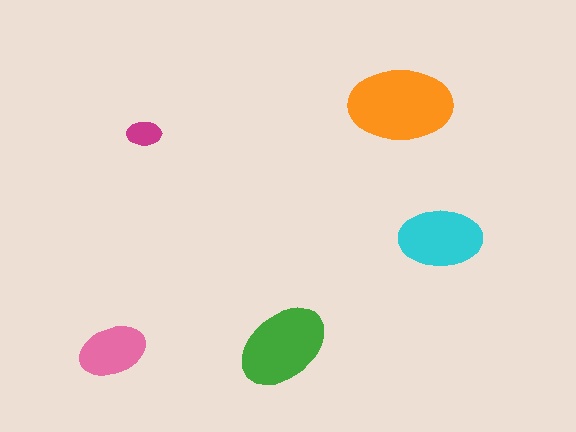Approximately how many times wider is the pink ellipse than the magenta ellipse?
About 2 times wider.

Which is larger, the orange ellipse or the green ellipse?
The orange one.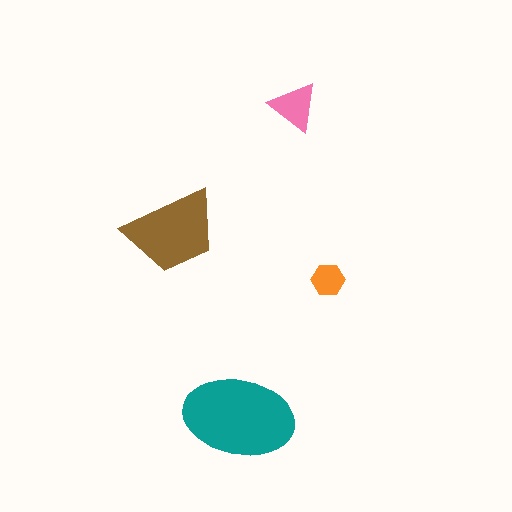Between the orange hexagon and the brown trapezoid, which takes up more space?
The brown trapezoid.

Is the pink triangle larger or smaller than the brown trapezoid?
Smaller.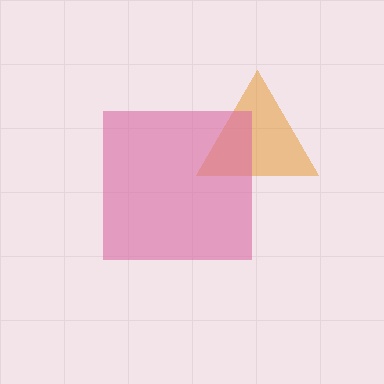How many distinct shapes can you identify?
There are 2 distinct shapes: an orange triangle, a pink square.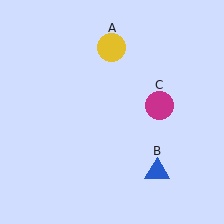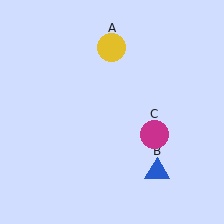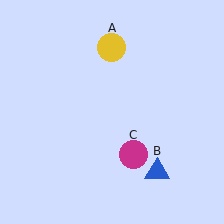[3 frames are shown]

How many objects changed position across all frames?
1 object changed position: magenta circle (object C).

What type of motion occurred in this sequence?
The magenta circle (object C) rotated clockwise around the center of the scene.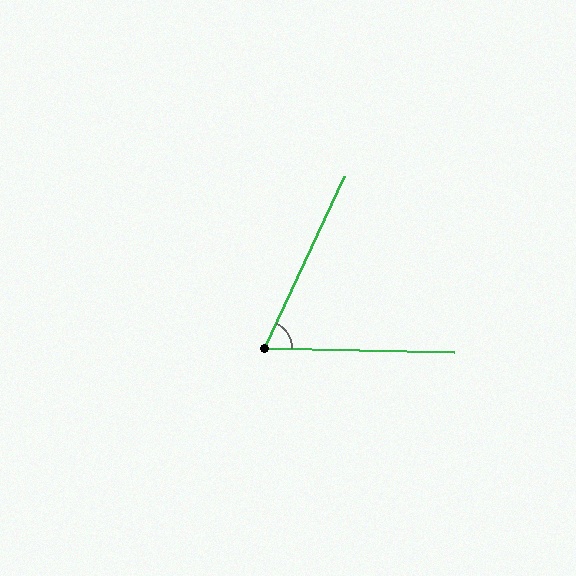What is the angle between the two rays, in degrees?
Approximately 66 degrees.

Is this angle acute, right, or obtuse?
It is acute.